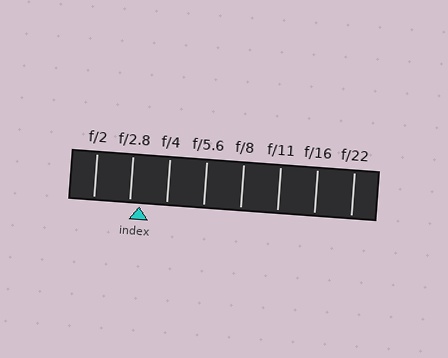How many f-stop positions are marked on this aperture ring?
There are 8 f-stop positions marked.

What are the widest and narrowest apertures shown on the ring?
The widest aperture shown is f/2 and the narrowest is f/22.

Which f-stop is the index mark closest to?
The index mark is closest to f/2.8.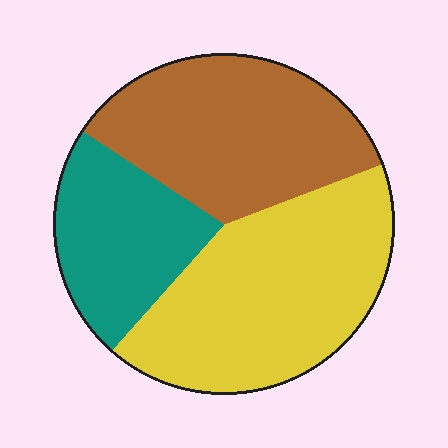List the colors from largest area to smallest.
From largest to smallest: yellow, brown, teal.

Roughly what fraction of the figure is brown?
Brown takes up between a third and a half of the figure.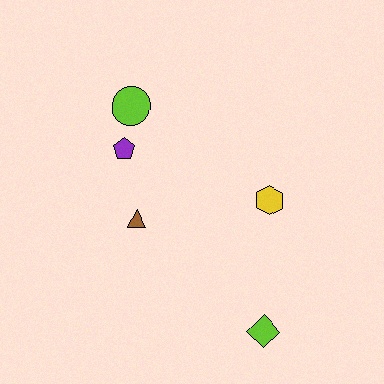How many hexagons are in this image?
There is 1 hexagon.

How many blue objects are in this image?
There are no blue objects.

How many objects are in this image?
There are 5 objects.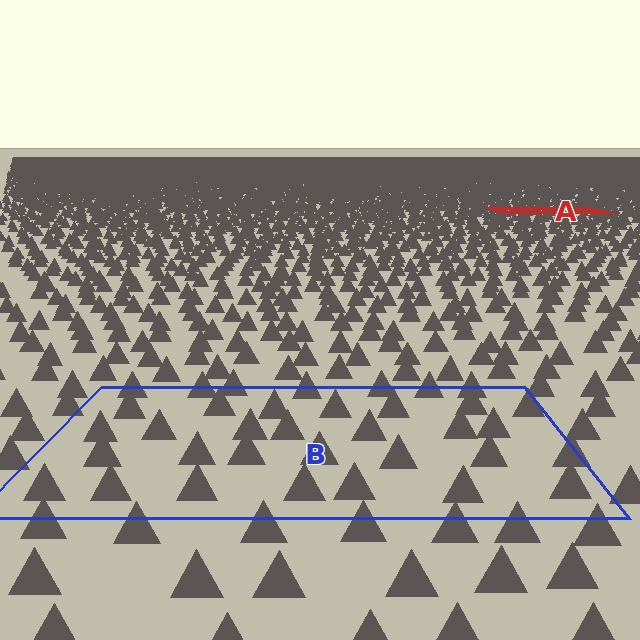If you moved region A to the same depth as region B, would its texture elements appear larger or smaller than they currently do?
They would appear larger. At a closer depth, the same texture elements are projected at a bigger on-screen size.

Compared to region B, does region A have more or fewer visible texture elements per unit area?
Region A has more texture elements per unit area — they are packed more densely because it is farther away.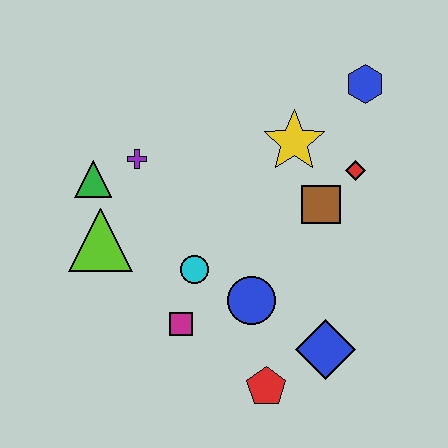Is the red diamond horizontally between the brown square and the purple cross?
No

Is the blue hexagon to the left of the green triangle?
No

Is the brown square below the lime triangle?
No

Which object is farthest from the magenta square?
The blue hexagon is farthest from the magenta square.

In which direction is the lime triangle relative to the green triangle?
The lime triangle is below the green triangle.